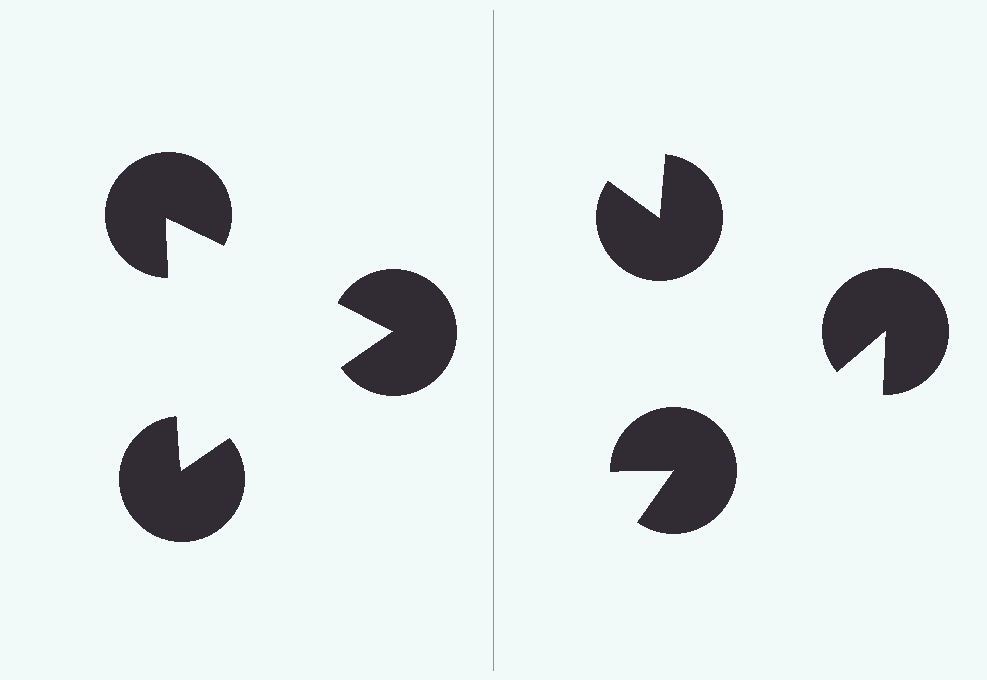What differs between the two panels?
The pac-man discs are positioned identically on both sides; only the wedge orientations differ. On the left they align to a triangle; on the right they are misaligned.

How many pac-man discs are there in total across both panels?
6 — 3 on each side.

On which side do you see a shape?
An illusory triangle appears on the left side. On the right side the wedge cuts are rotated, so no coherent shape forms.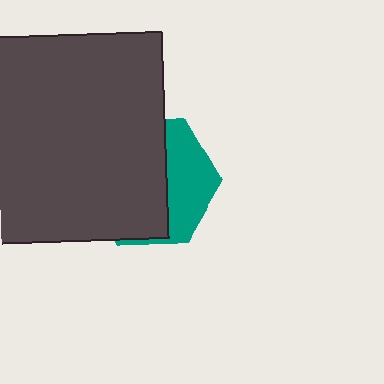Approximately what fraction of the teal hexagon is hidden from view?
Roughly 63% of the teal hexagon is hidden behind the dark gray square.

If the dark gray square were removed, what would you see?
You would see the complete teal hexagon.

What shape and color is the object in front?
The object in front is a dark gray square.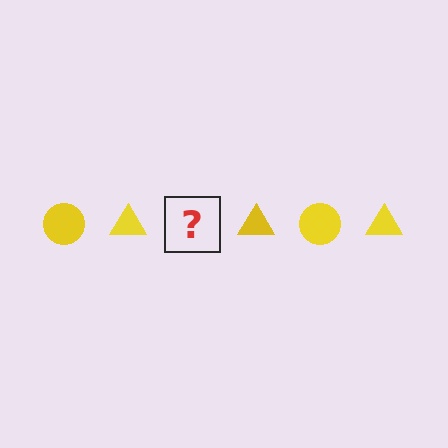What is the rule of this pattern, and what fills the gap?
The rule is that the pattern cycles through circle, triangle shapes in yellow. The gap should be filled with a yellow circle.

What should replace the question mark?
The question mark should be replaced with a yellow circle.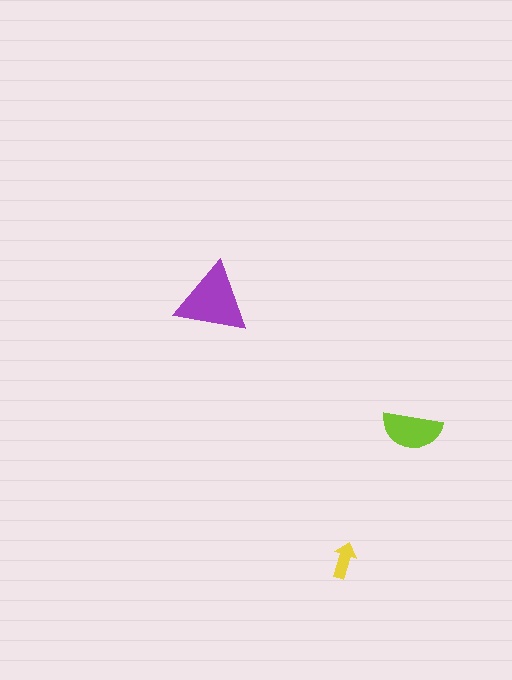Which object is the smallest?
The yellow arrow.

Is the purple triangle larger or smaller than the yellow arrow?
Larger.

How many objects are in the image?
There are 3 objects in the image.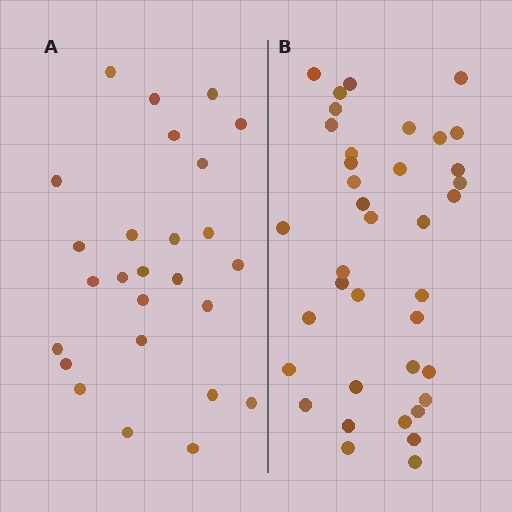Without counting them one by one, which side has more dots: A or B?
Region B (the right region) has more dots.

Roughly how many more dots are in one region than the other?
Region B has roughly 12 or so more dots than region A.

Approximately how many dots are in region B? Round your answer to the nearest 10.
About 40 dots. (The exact count is 38, which rounds to 40.)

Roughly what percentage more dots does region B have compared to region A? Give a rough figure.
About 45% more.